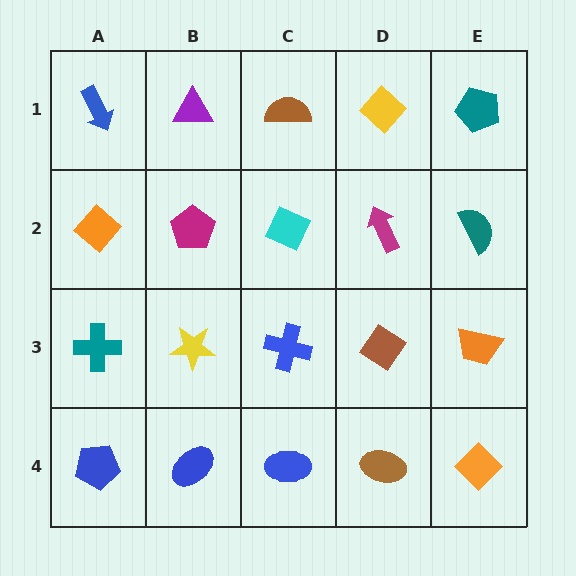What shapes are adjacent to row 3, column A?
An orange diamond (row 2, column A), a blue pentagon (row 4, column A), a yellow star (row 3, column B).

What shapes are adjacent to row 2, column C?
A brown semicircle (row 1, column C), a blue cross (row 3, column C), a magenta pentagon (row 2, column B), a magenta arrow (row 2, column D).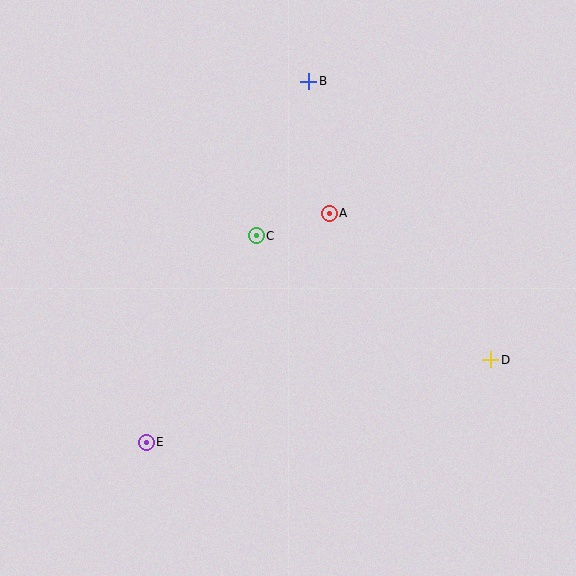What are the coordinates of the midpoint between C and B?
The midpoint between C and B is at (282, 159).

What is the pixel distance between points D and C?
The distance between D and C is 265 pixels.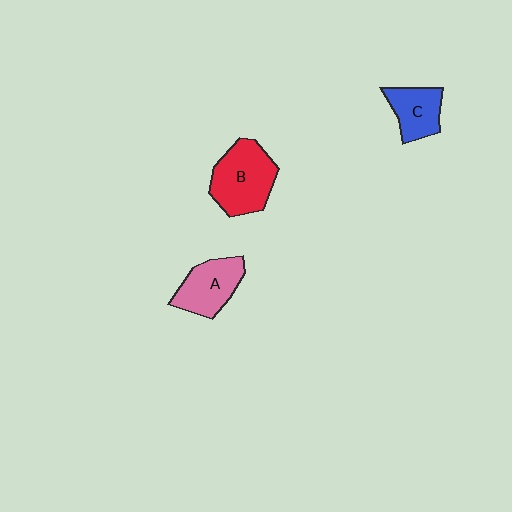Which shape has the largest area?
Shape B (red).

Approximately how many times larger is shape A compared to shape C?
Approximately 1.2 times.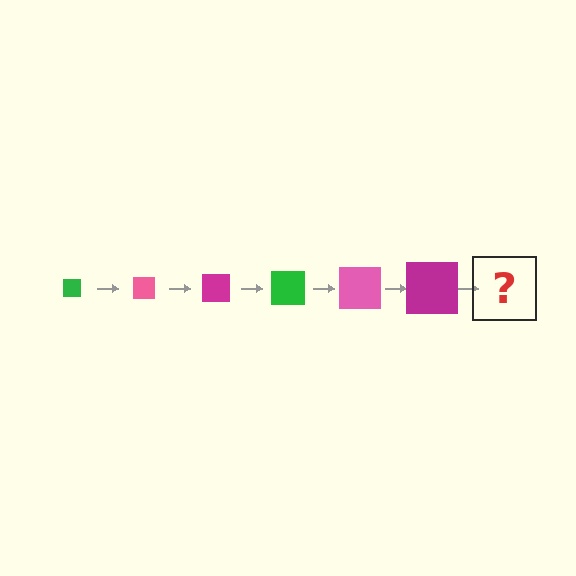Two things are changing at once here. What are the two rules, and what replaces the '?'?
The two rules are that the square grows larger each step and the color cycles through green, pink, and magenta. The '?' should be a green square, larger than the previous one.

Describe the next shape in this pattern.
It should be a green square, larger than the previous one.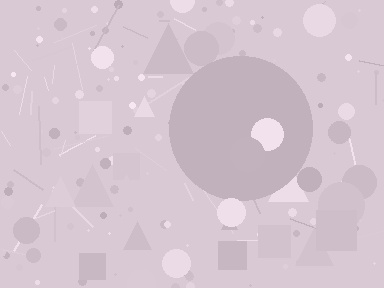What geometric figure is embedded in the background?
A circle is embedded in the background.